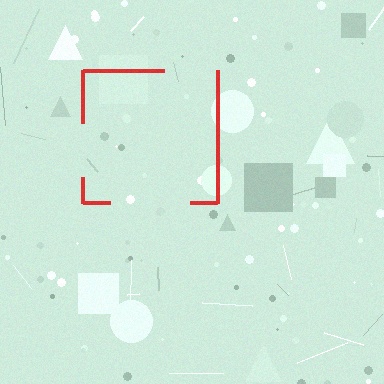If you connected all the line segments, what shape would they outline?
They would outline a square.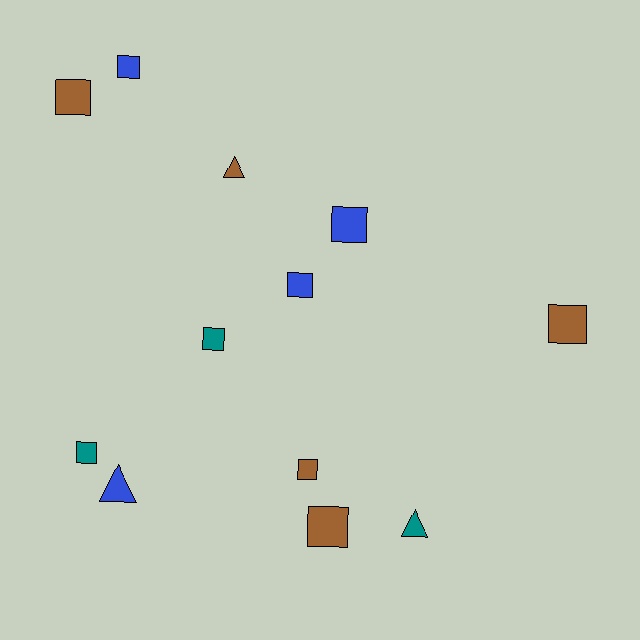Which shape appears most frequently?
Square, with 9 objects.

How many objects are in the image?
There are 12 objects.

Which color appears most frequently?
Brown, with 5 objects.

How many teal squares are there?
There are 2 teal squares.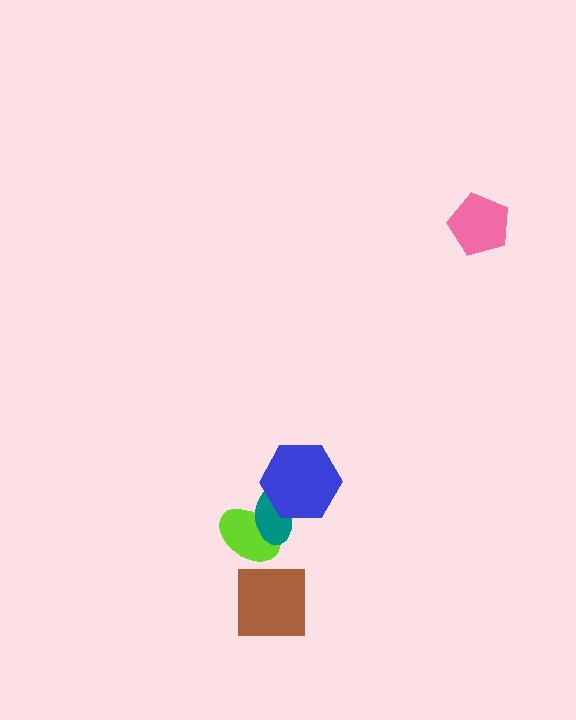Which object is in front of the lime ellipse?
The teal ellipse is in front of the lime ellipse.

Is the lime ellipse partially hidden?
Yes, it is partially covered by another shape.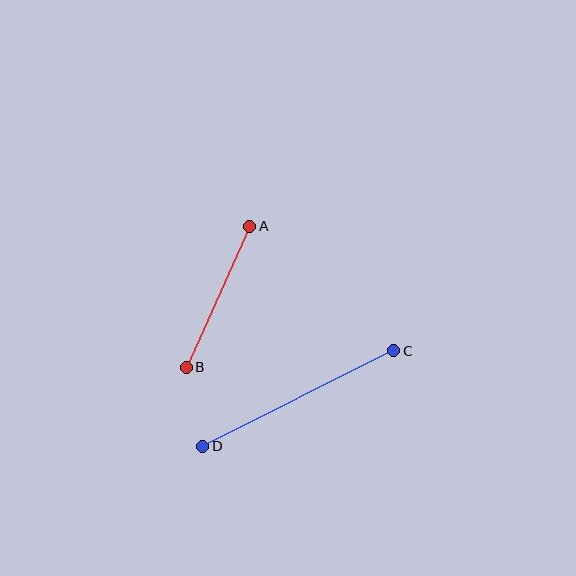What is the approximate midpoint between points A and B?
The midpoint is at approximately (218, 297) pixels.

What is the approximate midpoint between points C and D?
The midpoint is at approximately (298, 399) pixels.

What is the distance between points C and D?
The distance is approximately 214 pixels.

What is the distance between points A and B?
The distance is approximately 155 pixels.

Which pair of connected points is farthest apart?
Points C and D are farthest apart.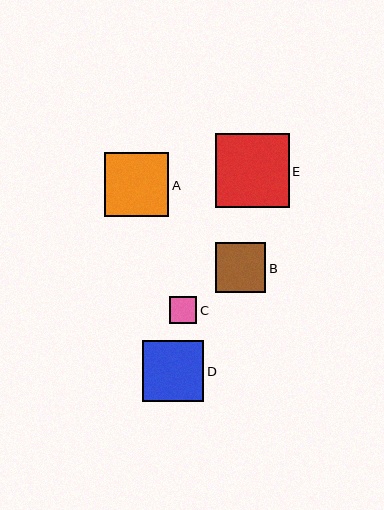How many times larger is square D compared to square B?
Square D is approximately 1.2 times the size of square B.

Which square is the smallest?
Square C is the smallest with a size of approximately 27 pixels.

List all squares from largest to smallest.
From largest to smallest: E, A, D, B, C.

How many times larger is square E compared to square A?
Square E is approximately 1.2 times the size of square A.